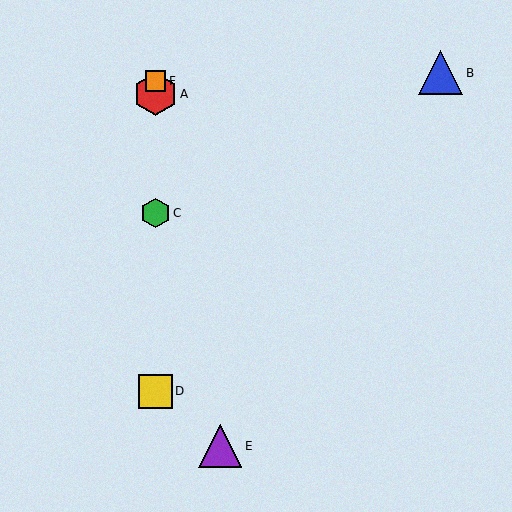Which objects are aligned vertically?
Objects A, C, D, F are aligned vertically.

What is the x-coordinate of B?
Object B is at x≈441.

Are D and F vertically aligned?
Yes, both are at x≈155.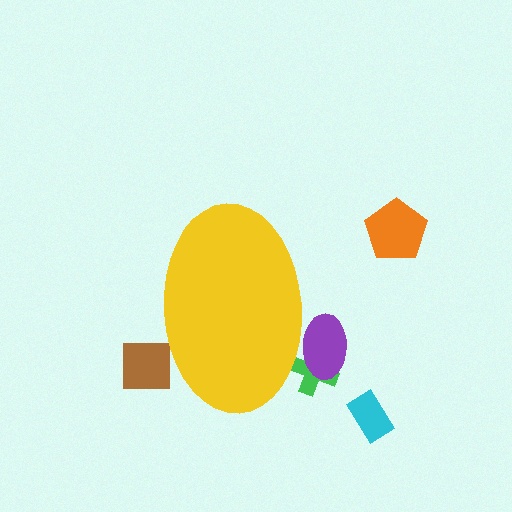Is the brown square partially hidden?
Yes, the brown square is partially hidden behind the yellow ellipse.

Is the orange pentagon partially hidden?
No, the orange pentagon is fully visible.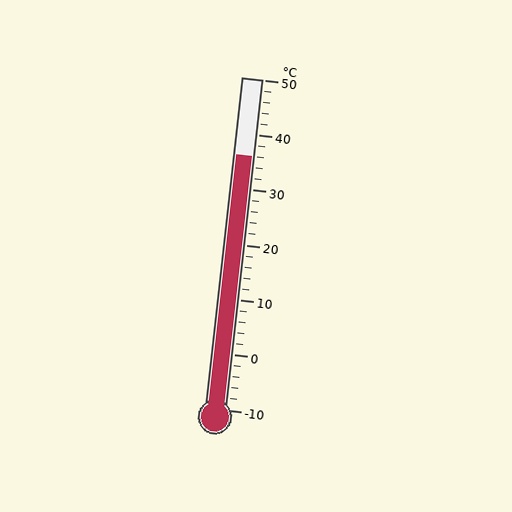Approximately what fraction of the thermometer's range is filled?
The thermometer is filled to approximately 75% of its range.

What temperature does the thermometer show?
The thermometer shows approximately 36°C.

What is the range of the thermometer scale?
The thermometer scale ranges from -10°C to 50°C.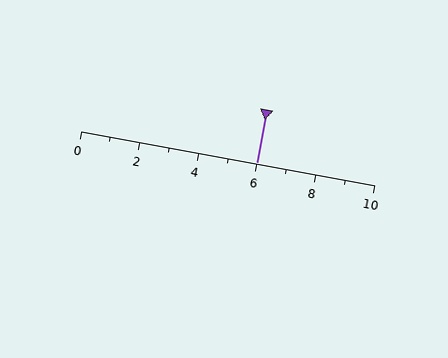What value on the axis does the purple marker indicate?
The marker indicates approximately 6.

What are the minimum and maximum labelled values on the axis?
The axis runs from 0 to 10.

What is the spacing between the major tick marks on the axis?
The major ticks are spaced 2 apart.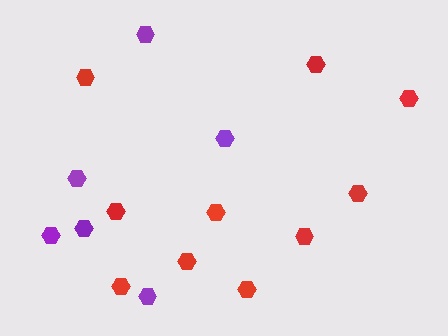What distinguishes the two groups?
There are 2 groups: one group of purple hexagons (6) and one group of red hexagons (10).